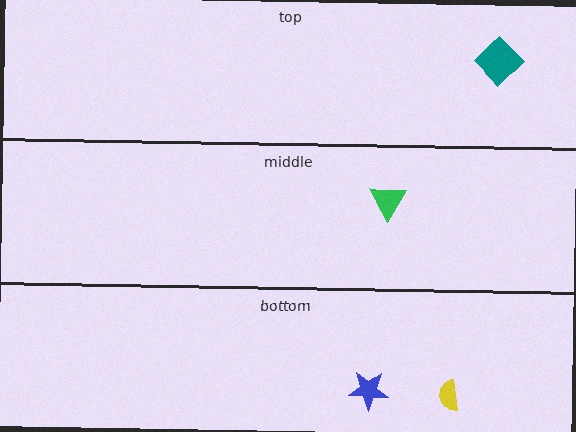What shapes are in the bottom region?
The yellow semicircle, the blue star.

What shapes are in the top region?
The teal diamond.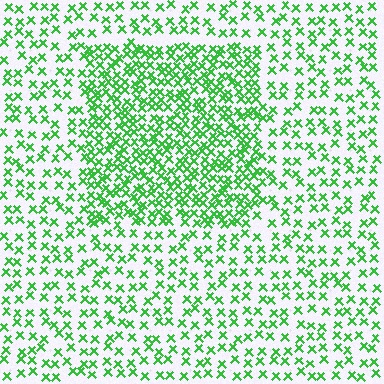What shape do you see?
I see a rectangle.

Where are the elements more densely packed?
The elements are more densely packed inside the rectangle boundary.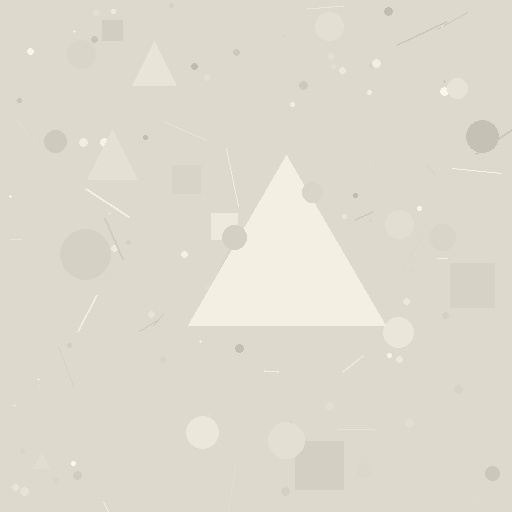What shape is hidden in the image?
A triangle is hidden in the image.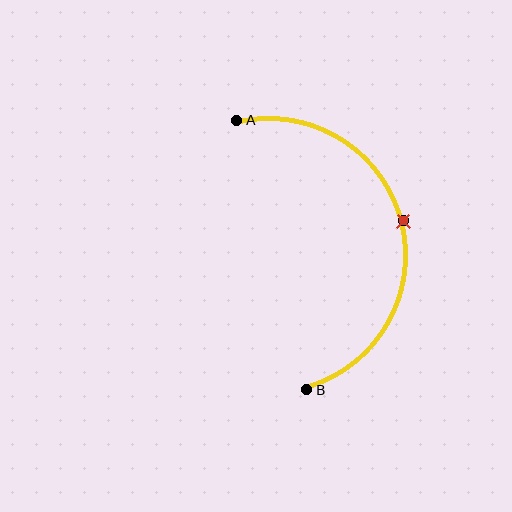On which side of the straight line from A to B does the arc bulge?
The arc bulges to the right of the straight line connecting A and B.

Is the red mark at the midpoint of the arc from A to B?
Yes. The red mark lies on the arc at equal arc-length from both A and B — it is the arc midpoint.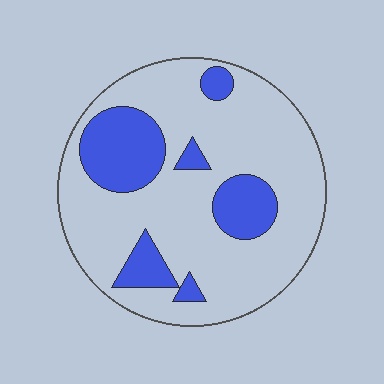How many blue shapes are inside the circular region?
6.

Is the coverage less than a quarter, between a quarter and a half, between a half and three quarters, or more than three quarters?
Less than a quarter.